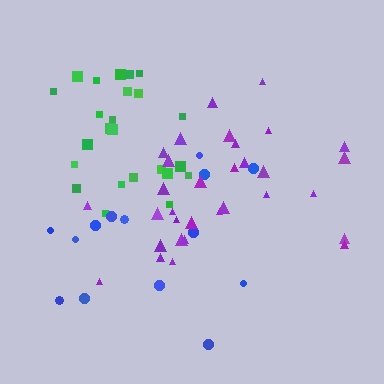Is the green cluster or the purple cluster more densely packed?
Green.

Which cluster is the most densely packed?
Green.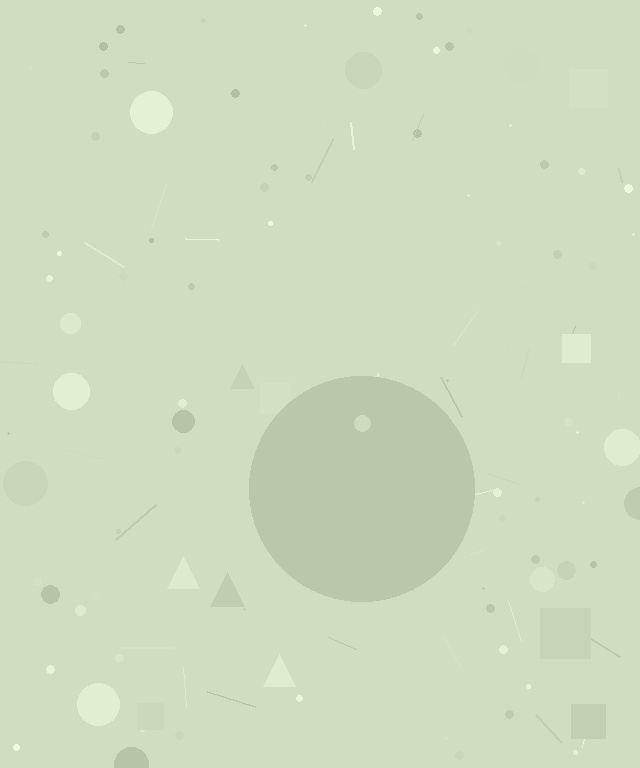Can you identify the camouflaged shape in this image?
The camouflaged shape is a circle.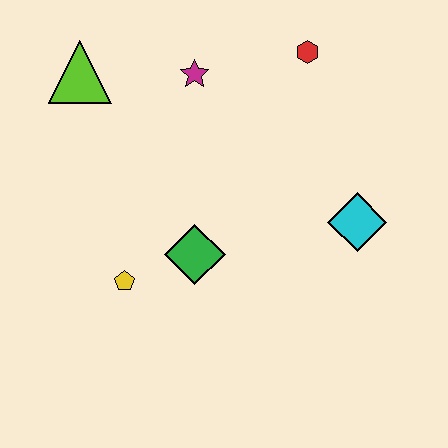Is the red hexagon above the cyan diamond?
Yes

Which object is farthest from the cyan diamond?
The lime triangle is farthest from the cyan diamond.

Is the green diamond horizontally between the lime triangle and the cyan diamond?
Yes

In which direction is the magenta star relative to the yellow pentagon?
The magenta star is above the yellow pentagon.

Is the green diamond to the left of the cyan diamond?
Yes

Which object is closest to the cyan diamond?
The green diamond is closest to the cyan diamond.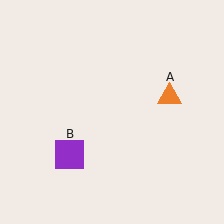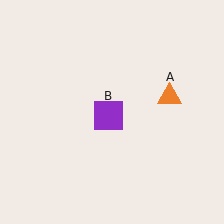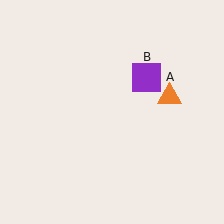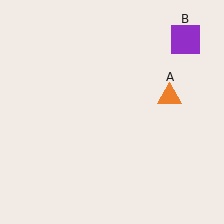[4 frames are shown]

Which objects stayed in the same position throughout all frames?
Orange triangle (object A) remained stationary.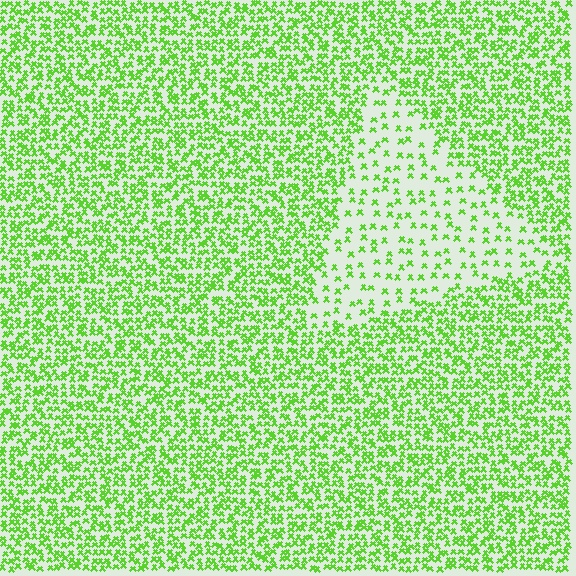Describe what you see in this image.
The image contains small lime elements arranged at two different densities. A triangle-shaped region is visible where the elements are less densely packed than the surrounding area.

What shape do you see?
I see a triangle.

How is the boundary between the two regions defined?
The boundary is defined by a change in element density (approximately 2.7x ratio). All elements are the same color, size, and shape.